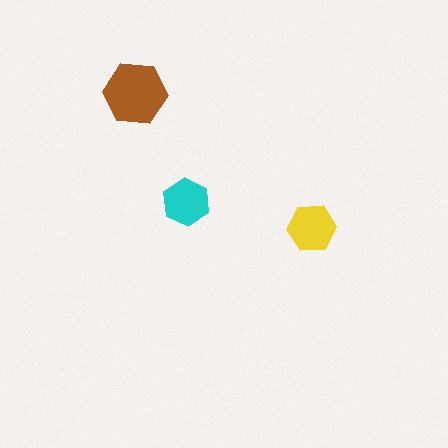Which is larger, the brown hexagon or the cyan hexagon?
The brown one.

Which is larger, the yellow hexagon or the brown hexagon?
The brown one.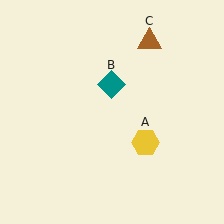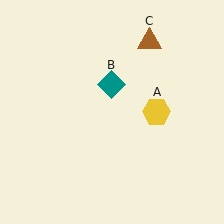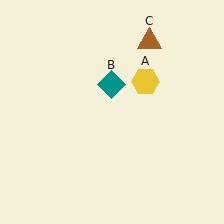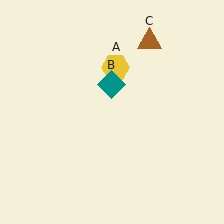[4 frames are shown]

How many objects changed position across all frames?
1 object changed position: yellow hexagon (object A).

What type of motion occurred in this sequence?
The yellow hexagon (object A) rotated counterclockwise around the center of the scene.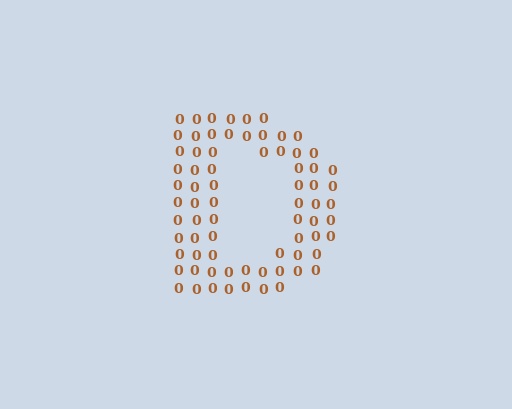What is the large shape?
The large shape is the letter D.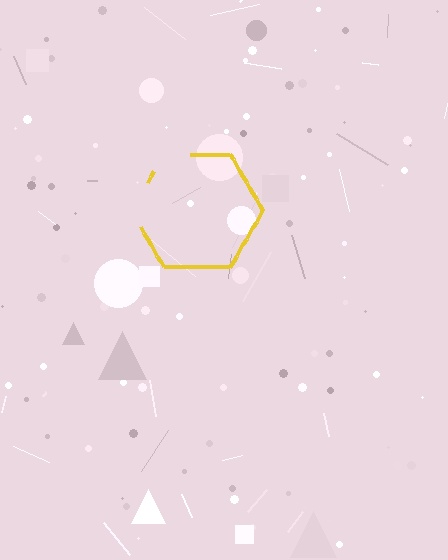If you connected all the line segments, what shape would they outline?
They would outline a hexagon.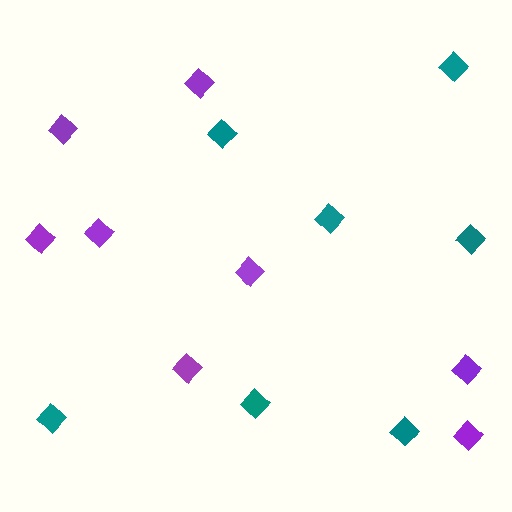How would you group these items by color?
There are 2 groups: one group of teal diamonds (7) and one group of purple diamonds (8).